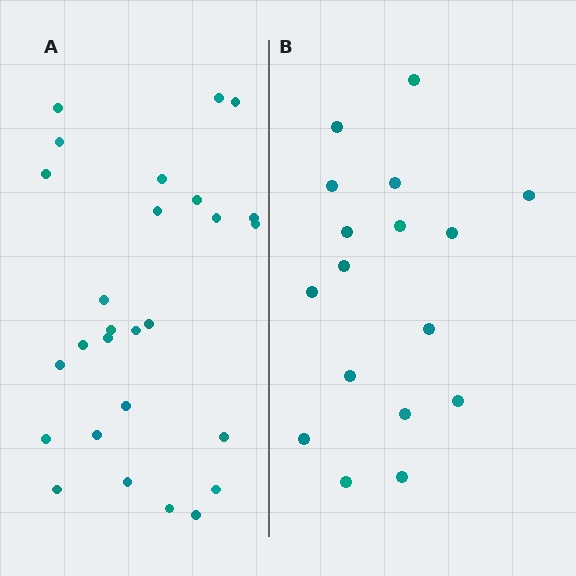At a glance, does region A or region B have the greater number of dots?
Region A (the left region) has more dots.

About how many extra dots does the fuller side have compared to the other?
Region A has roughly 10 or so more dots than region B.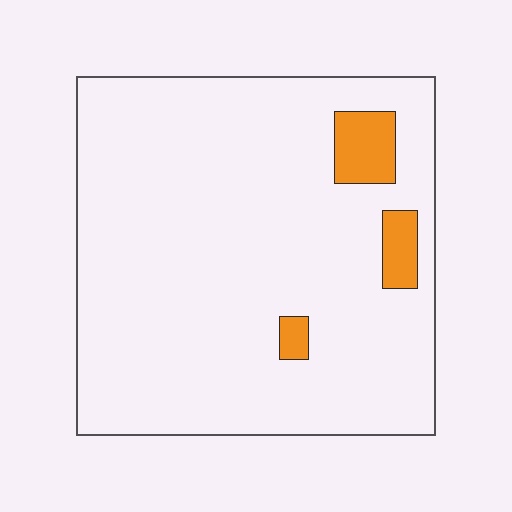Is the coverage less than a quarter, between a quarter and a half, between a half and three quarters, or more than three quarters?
Less than a quarter.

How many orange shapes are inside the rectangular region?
3.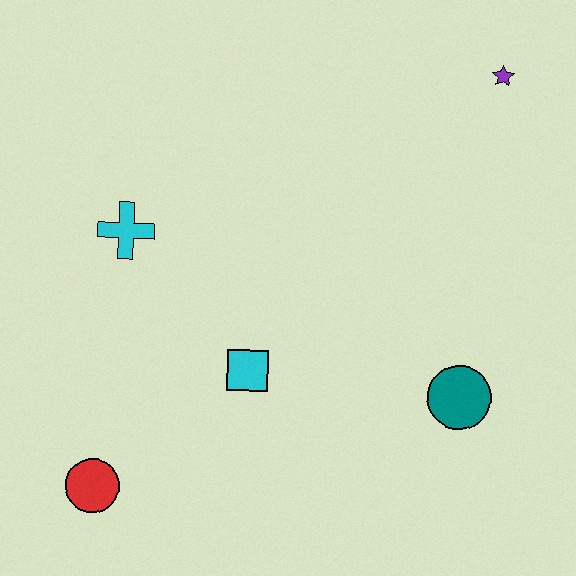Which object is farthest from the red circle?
The purple star is farthest from the red circle.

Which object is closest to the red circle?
The cyan square is closest to the red circle.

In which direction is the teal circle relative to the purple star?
The teal circle is below the purple star.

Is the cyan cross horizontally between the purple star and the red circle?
Yes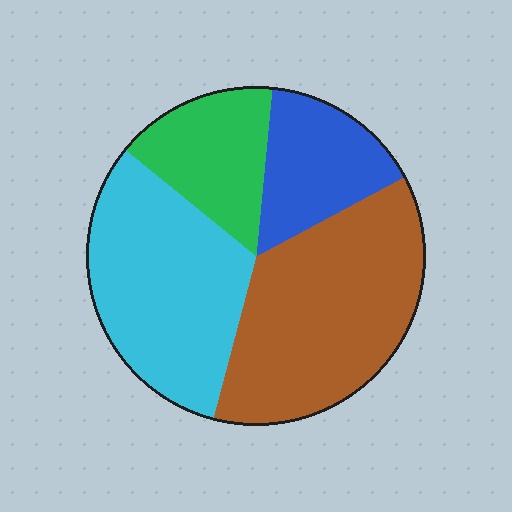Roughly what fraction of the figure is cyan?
Cyan covers about 30% of the figure.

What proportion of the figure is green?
Green covers about 15% of the figure.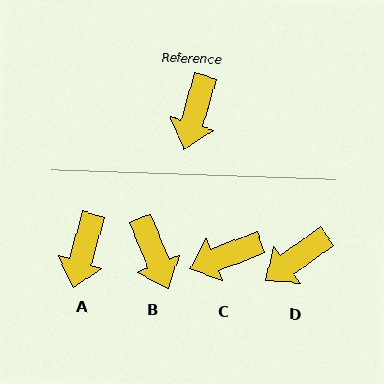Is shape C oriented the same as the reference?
No, it is off by about 53 degrees.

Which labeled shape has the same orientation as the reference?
A.